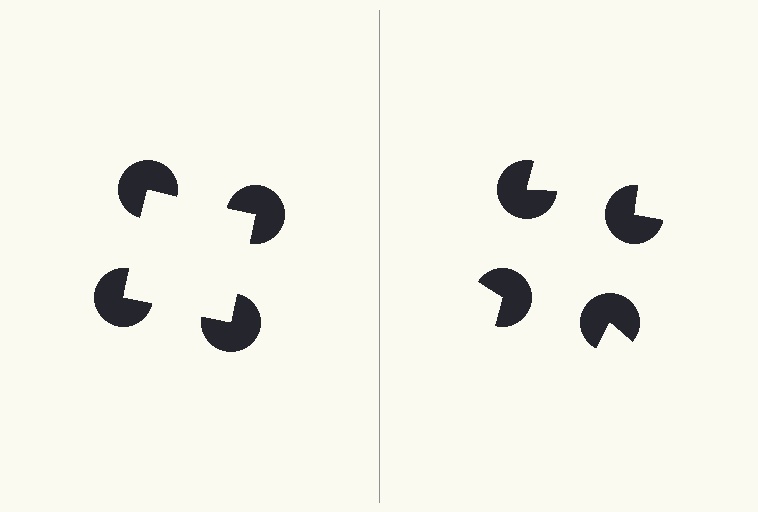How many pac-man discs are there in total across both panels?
8 — 4 on each side.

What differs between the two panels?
The pac-man discs are positioned identically on both sides; only the wedge orientations differ. On the left they align to a square; on the right they are misaligned.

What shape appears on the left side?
An illusory square.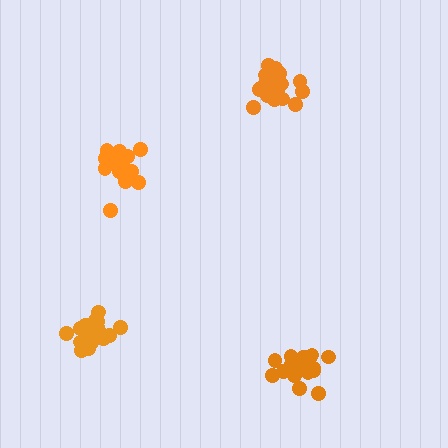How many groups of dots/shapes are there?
There are 4 groups.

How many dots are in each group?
Group 1: 19 dots, Group 2: 20 dots, Group 3: 18 dots, Group 4: 20 dots (77 total).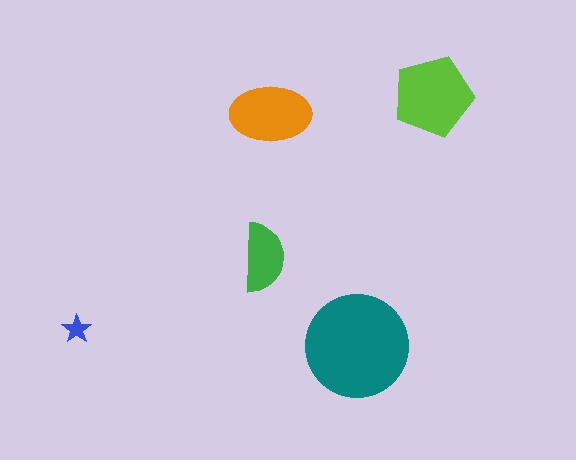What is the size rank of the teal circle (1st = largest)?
1st.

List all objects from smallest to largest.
The blue star, the green semicircle, the orange ellipse, the lime pentagon, the teal circle.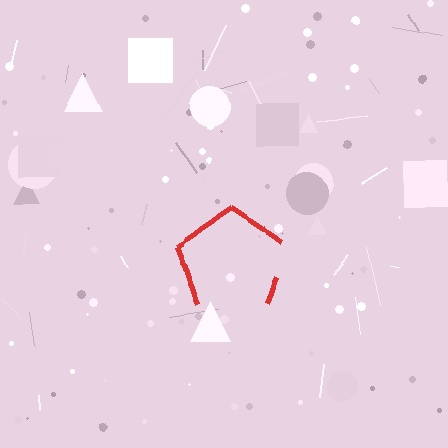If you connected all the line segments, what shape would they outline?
They would outline a pentagon.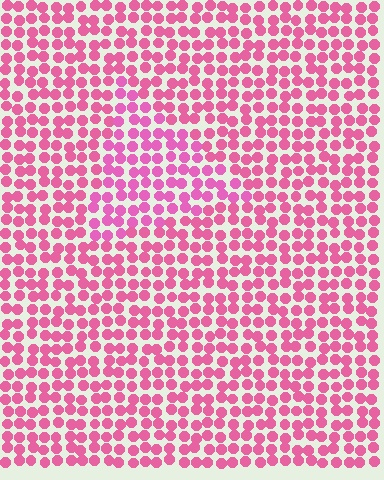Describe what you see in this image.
The image is filled with small pink elements in a uniform arrangement. A triangle-shaped region is visible where the elements are tinted to a slightly different hue, forming a subtle color boundary.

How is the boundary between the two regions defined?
The boundary is defined purely by a slight shift in hue (about 14 degrees). Spacing, size, and orientation are identical on both sides.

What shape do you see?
I see a triangle.